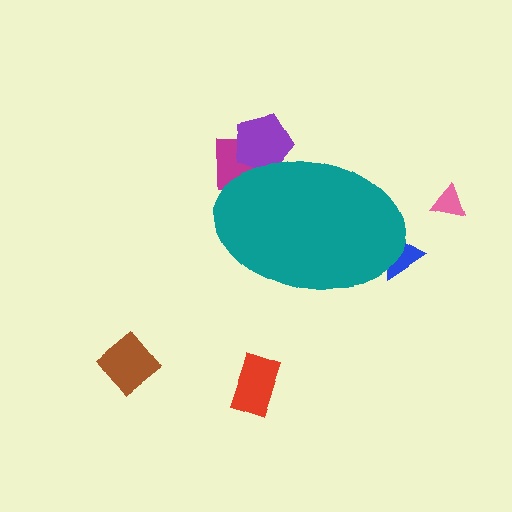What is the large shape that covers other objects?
A teal ellipse.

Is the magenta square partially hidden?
Yes, the magenta square is partially hidden behind the teal ellipse.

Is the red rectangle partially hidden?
No, the red rectangle is fully visible.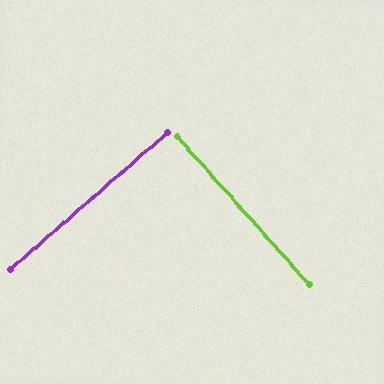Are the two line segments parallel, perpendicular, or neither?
Perpendicular — they meet at approximately 89°.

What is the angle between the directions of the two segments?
Approximately 89 degrees.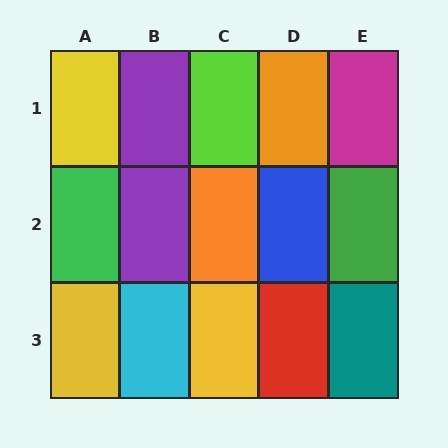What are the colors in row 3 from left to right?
Yellow, cyan, yellow, red, teal.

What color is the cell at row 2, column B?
Purple.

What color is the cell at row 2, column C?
Orange.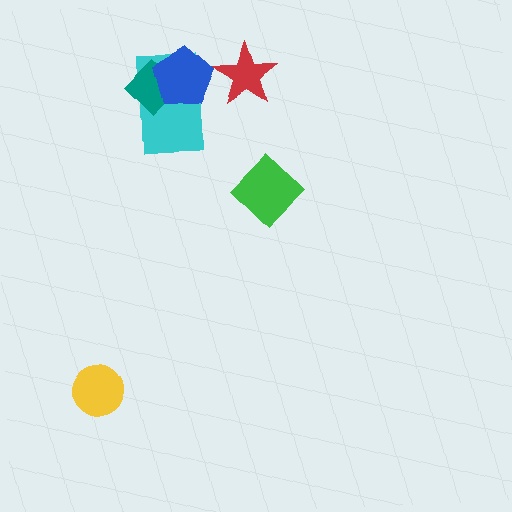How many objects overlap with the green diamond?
0 objects overlap with the green diamond.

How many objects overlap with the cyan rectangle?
2 objects overlap with the cyan rectangle.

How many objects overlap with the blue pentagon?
2 objects overlap with the blue pentagon.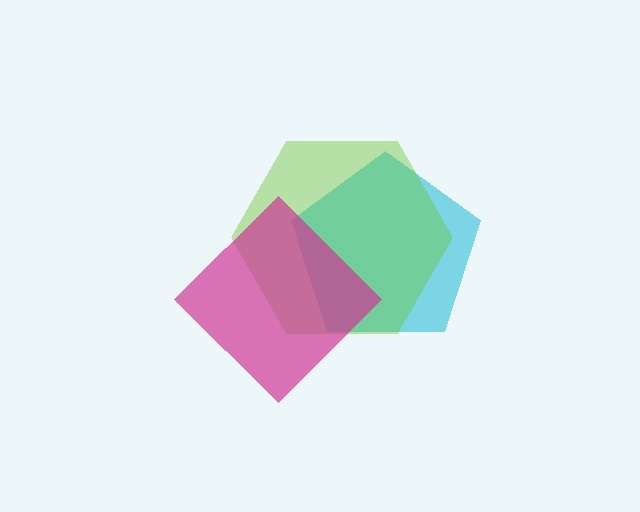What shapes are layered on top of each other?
The layered shapes are: a cyan pentagon, a lime hexagon, a magenta diamond.